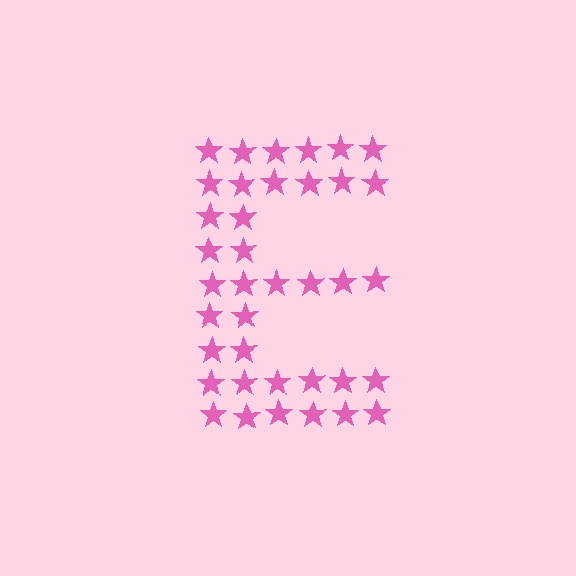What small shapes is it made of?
It is made of small stars.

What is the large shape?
The large shape is the letter E.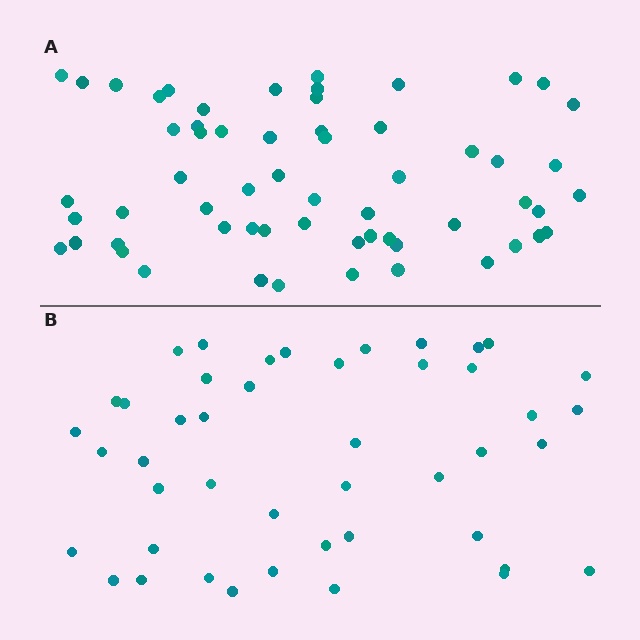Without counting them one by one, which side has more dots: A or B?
Region A (the top region) has more dots.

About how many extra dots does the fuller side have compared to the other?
Region A has approximately 15 more dots than region B.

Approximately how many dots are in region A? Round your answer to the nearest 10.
About 60 dots.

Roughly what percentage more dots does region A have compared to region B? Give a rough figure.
About 35% more.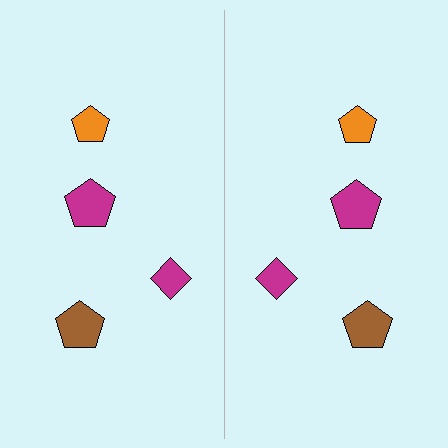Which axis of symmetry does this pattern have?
The pattern has a vertical axis of symmetry running through the center of the image.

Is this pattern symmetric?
Yes, this pattern has bilateral (reflection) symmetry.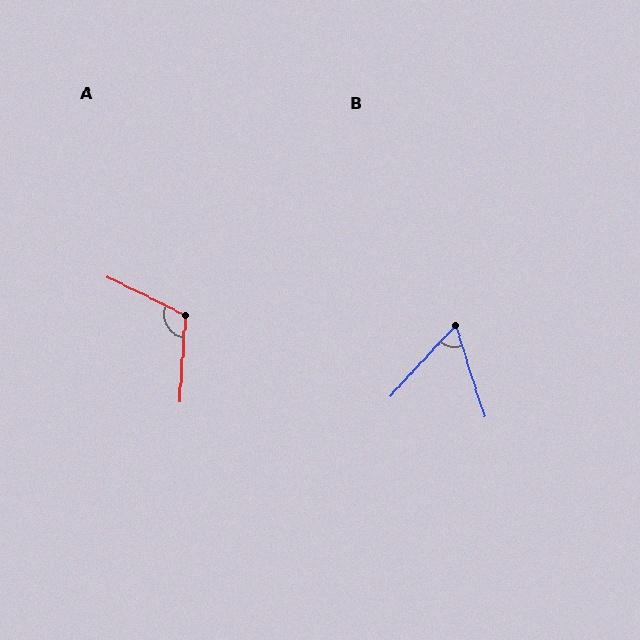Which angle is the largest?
A, at approximately 112 degrees.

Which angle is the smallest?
B, at approximately 60 degrees.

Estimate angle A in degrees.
Approximately 112 degrees.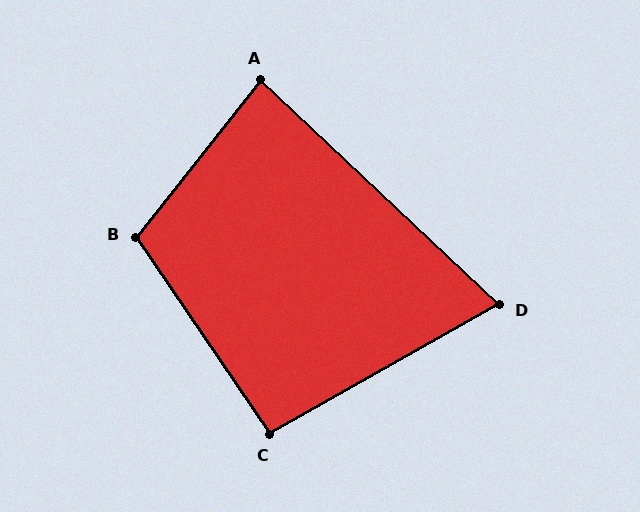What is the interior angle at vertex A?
Approximately 85 degrees (approximately right).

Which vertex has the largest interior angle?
B, at approximately 107 degrees.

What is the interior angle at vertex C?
Approximately 95 degrees (approximately right).